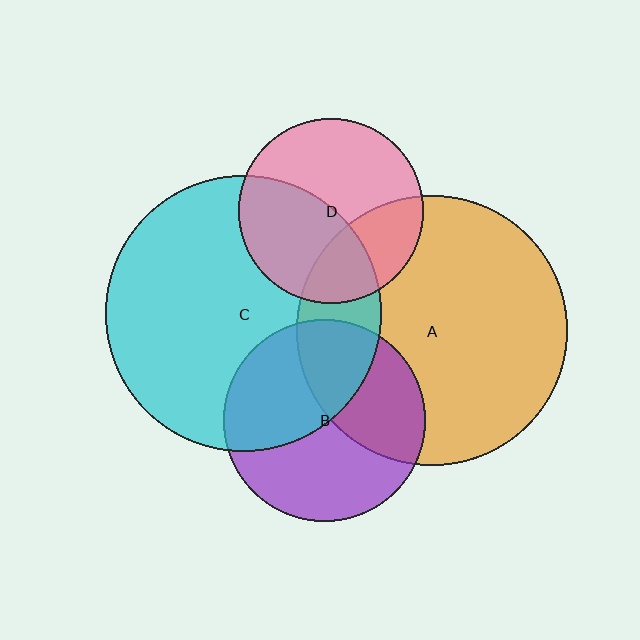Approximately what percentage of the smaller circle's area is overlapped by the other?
Approximately 30%.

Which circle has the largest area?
Circle C (cyan).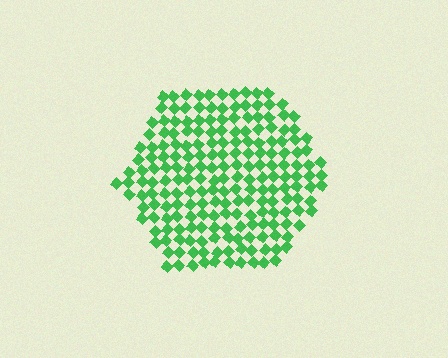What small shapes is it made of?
It is made of small diamonds.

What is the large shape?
The large shape is a hexagon.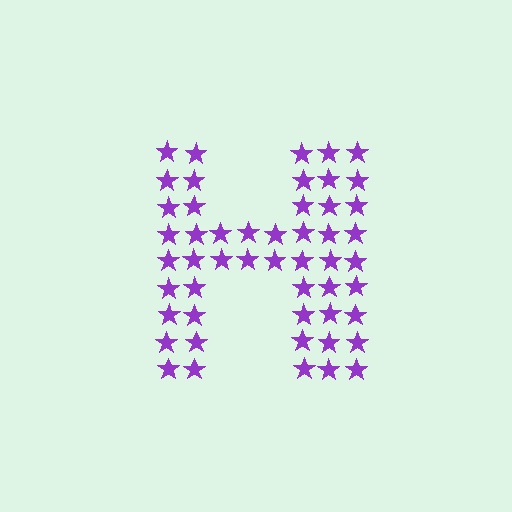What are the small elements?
The small elements are stars.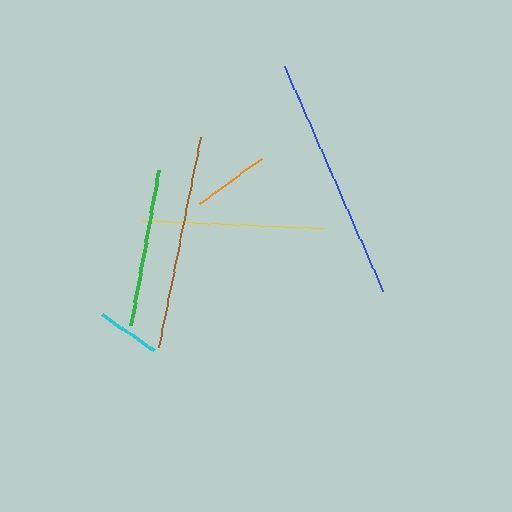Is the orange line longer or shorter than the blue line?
The blue line is longer than the orange line.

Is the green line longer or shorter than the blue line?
The blue line is longer than the green line.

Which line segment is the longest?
The blue line is the longest at approximately 246 pixels.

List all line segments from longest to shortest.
From longest to shortest: blue, brown, yellow, green, orange, cyan.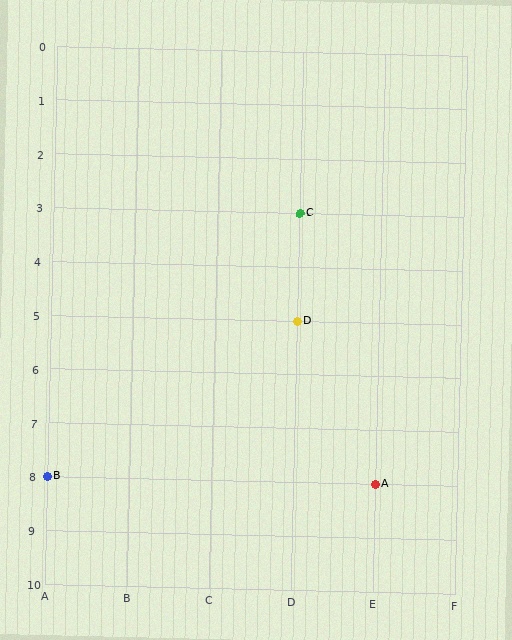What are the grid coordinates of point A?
Point A is at grid coordinates (E, 8).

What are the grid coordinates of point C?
Point C is at grid coordinates (D, 3).